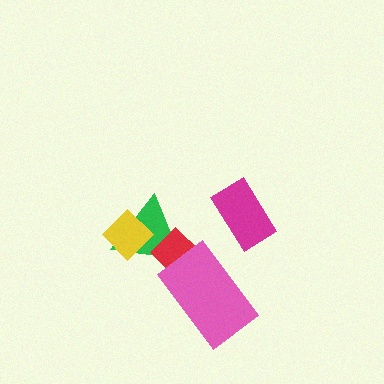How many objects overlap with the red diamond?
2 objects overlap with the red diamond.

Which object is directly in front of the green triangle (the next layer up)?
The red diamond is directly in front of the green triangle.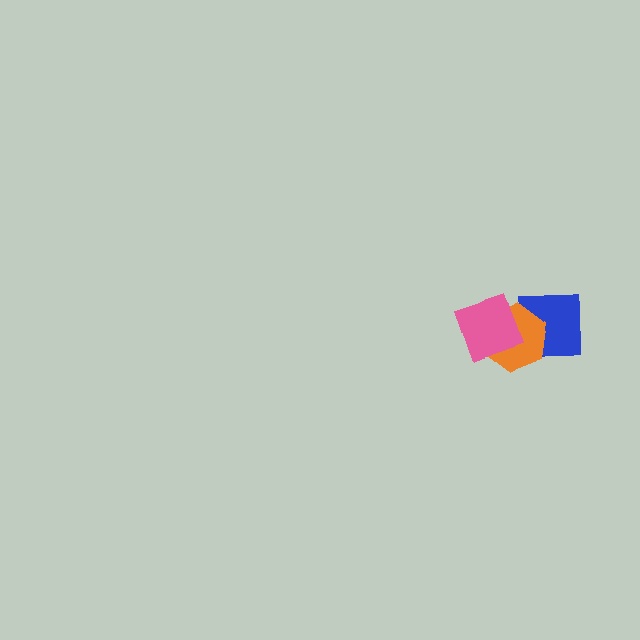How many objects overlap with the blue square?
1 object overlaps with the blue square.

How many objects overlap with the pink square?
1 object overlaps with the pink square.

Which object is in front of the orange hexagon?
The pink square is in front of the orange hexagon.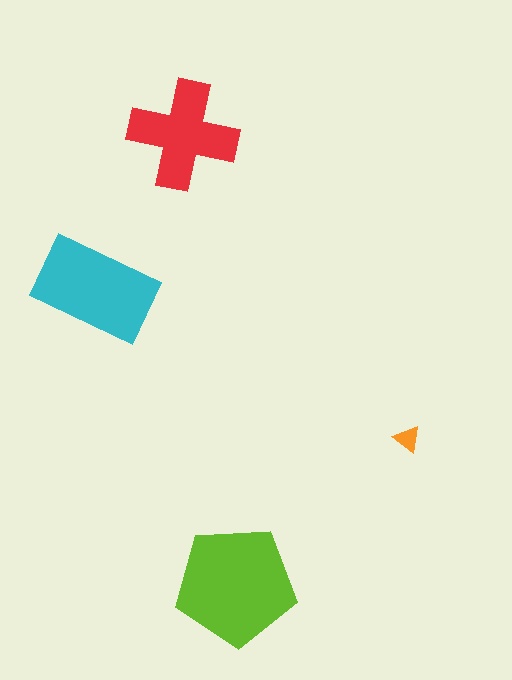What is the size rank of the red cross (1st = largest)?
3rd.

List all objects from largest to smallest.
The lime pentagon, the cyan rectangle, the red cross, the orange triangle.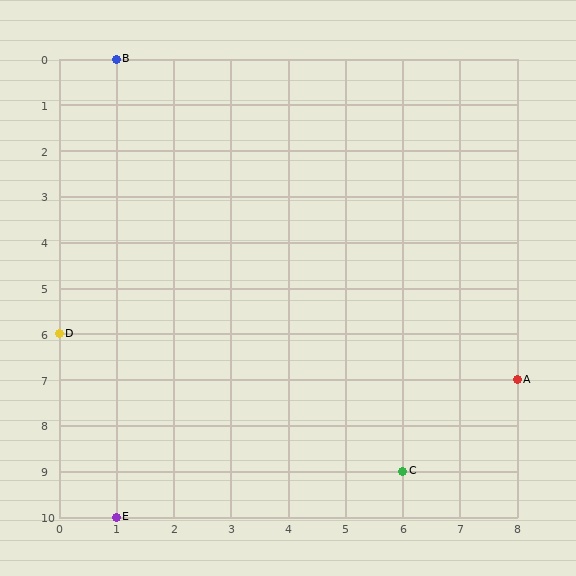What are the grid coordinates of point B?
Point B is at grid coordinates (1, 0).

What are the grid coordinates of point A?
Point A is at grid coordinates (8, 7).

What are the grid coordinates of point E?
Point E is at grid coordinates (1, 10).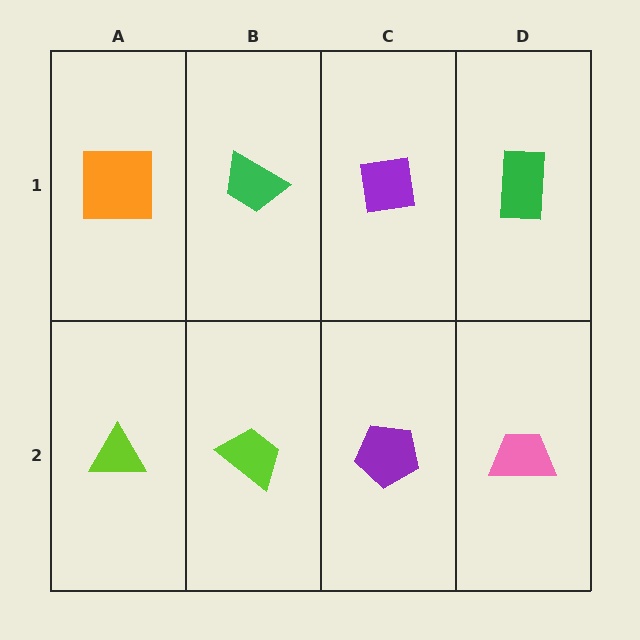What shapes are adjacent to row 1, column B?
A lime trapezoid (row 2, column B), an orange square (row 1, column A), a purple square (row 1, column C).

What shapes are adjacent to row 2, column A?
An orange square (row 1, column A), a lime trapezoid (row 2, column B).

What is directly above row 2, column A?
An orange square.